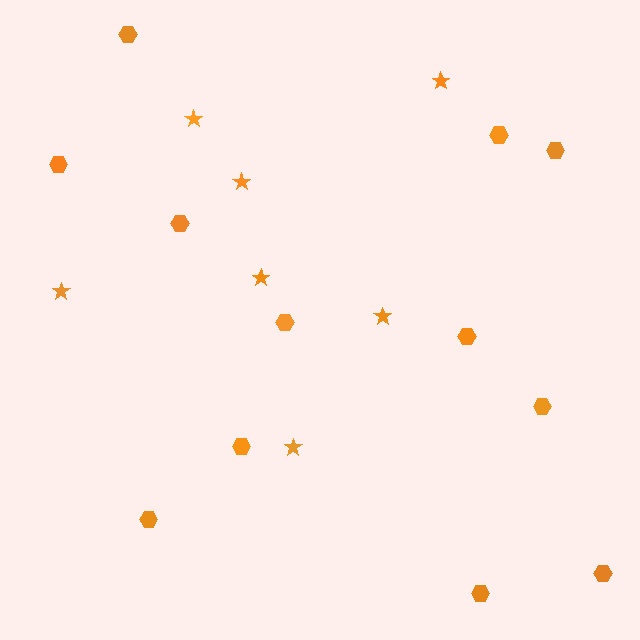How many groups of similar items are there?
There are 2 groups: one group of stars (7) and one group of hexagons (12).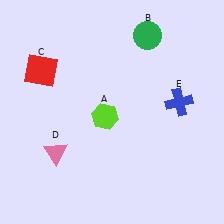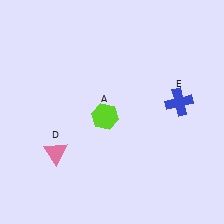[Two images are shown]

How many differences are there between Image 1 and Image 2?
There are 2 differences between the two images.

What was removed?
The red square (C), the green circle (B) were removed in Image 2.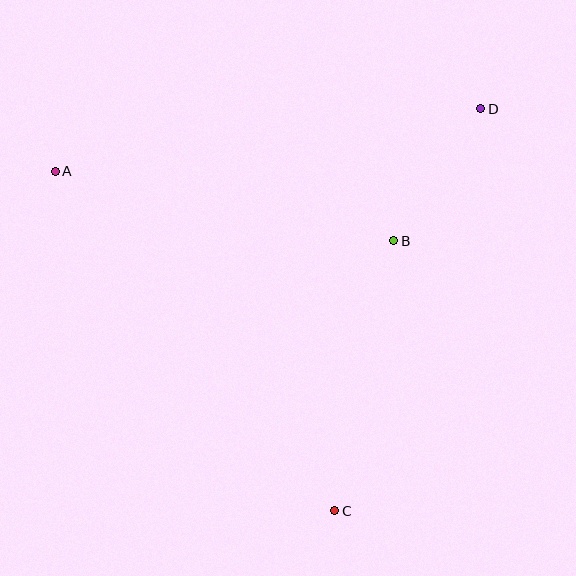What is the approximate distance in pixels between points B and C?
The distance between B and C is approximately 276 pixels.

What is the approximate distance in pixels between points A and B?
The distance between A and B is approximately 346 pixels.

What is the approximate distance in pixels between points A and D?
The distance between A and D is approximately 430 pixels.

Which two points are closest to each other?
Points B and D are closest to each other.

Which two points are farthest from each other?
Points A and C are farthest from each other.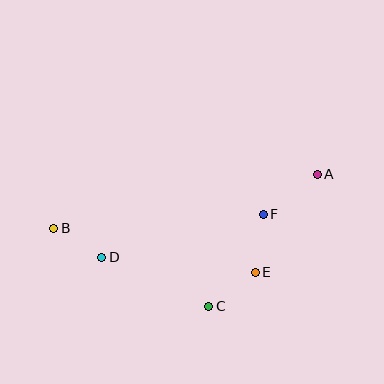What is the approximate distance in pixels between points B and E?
The distance between B and E is approximately 206 pixels.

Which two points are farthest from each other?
Points A and B are farthest from each other.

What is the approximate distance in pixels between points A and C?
The distance between A and C is approximately 171 pixels.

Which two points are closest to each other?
Points B and D are closest to each other.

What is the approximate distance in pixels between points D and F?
The distance between D and F is approximately 167 pixels.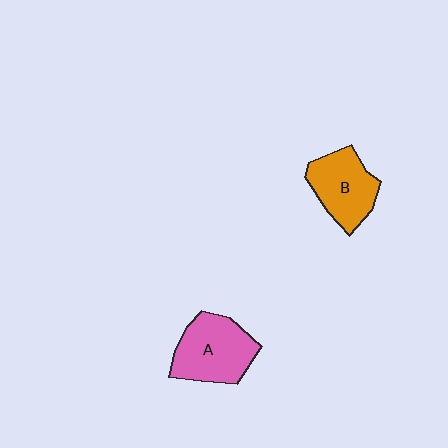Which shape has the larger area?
Shape A (pink).